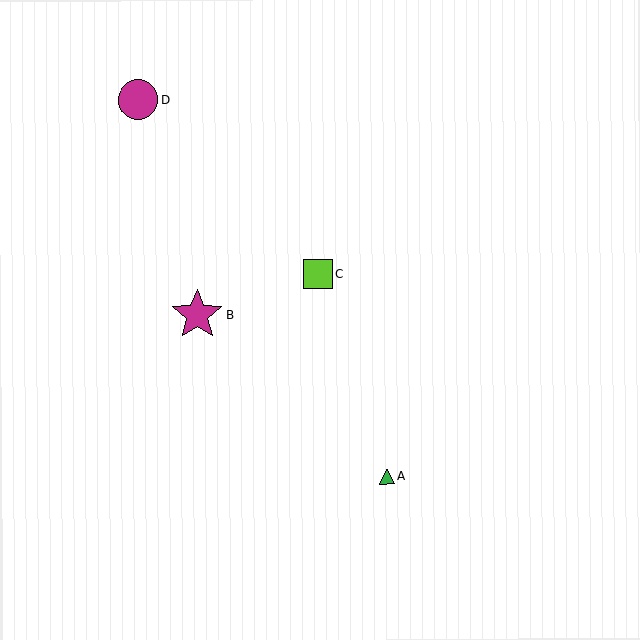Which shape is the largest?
The magenta star (labeled B) is the largest.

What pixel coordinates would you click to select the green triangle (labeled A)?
Click at (387, 477) to select the green triangle A.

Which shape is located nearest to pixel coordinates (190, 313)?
The magenta star (labeled B) at (197, 315) is nearest to that location.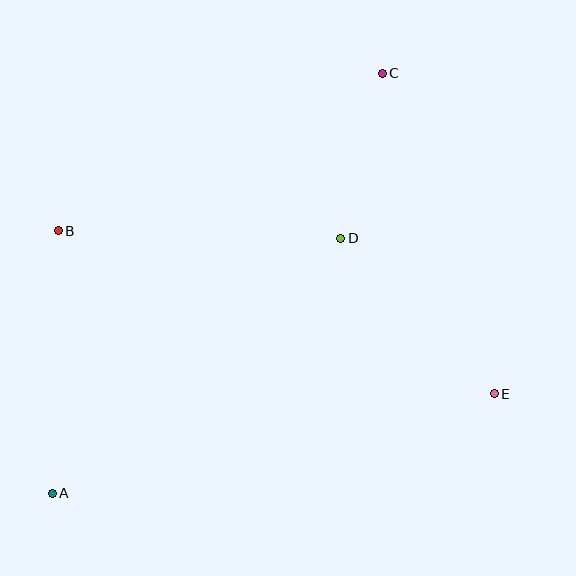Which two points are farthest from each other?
Points A and C are farthest from each other.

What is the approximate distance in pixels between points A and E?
The distance between A and E is approximately 453 pixels.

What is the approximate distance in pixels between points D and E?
The distance between D and E is approximately 219 pixels.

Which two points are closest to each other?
Points C and D are closest to each other.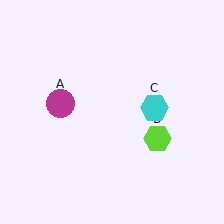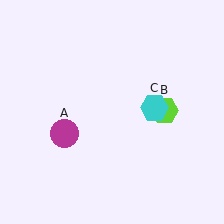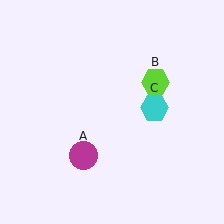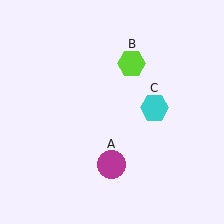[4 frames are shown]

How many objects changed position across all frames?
2 objects changed position: magenta circle (object A), lime hexagon (object B).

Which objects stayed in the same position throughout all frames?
Cyan hexagon (object C) remained stationary.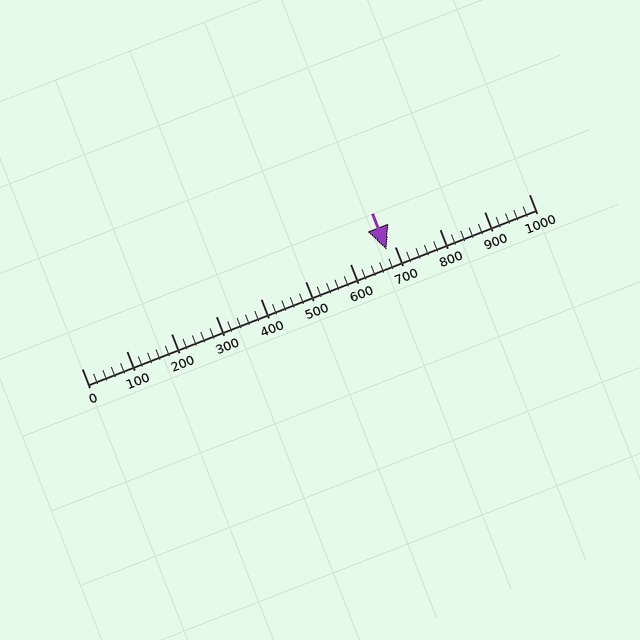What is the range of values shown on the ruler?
The ruler shows values from 0 to 1000.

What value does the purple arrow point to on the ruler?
The purple arrow points to approximately 683.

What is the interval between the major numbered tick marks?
The major tick marks are spaced 100 units apart.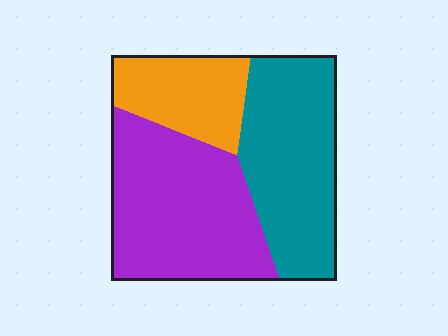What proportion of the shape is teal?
Teal covers about 40% of the shape.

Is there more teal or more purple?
Purple.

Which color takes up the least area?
Orange, at roughly 20%.